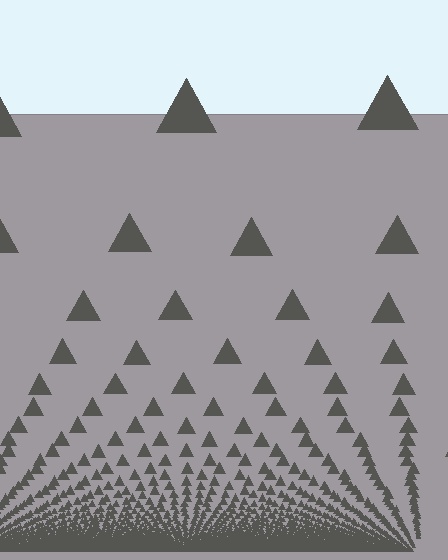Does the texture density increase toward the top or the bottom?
Density increases toward the bottom.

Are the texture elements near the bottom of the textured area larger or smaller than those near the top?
Smaller. The gradient is inverted — elements near the bottom are smaller and denser.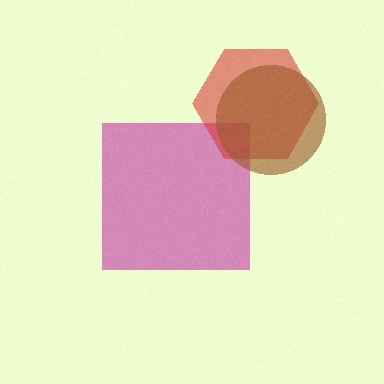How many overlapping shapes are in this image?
There are 3 overlapping shapes in the image.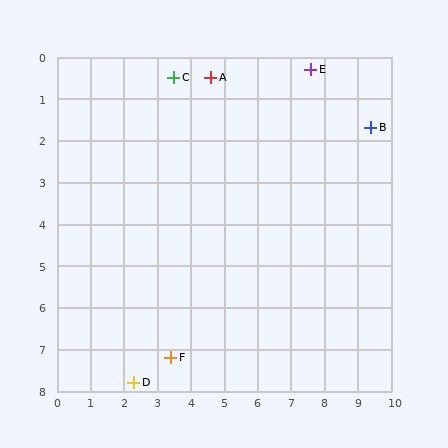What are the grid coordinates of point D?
Point D is at approximately (2.3, 7.8).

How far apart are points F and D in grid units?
Points F and D are about 1.3 grid units apart.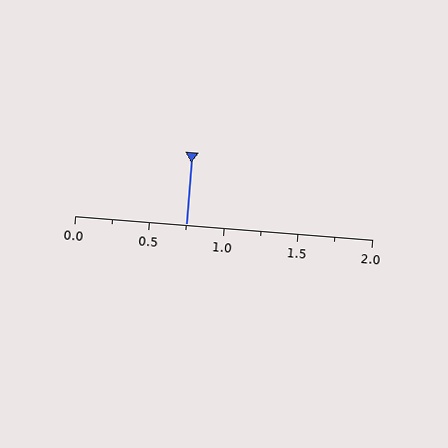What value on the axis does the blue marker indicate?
The marker indicates approximately 0.75.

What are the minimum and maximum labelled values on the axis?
The axis runs from 0.0 to 2.0.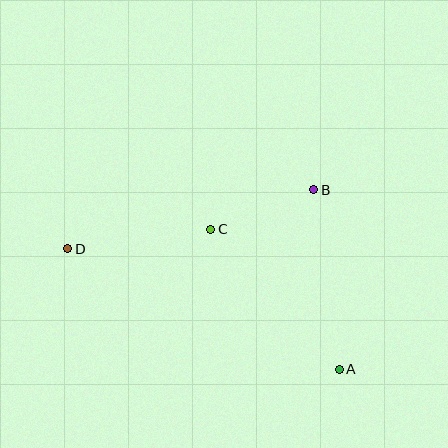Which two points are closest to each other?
Points B and C are closest to each other.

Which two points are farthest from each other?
Points A and D are farthest from each other.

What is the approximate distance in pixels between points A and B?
The distance between A and B is approximately 181 pixels.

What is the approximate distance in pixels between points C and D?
The distance between C and D is approximately 144 pixels.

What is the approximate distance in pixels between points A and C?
The distance between A and C is approximately 190 pixels.